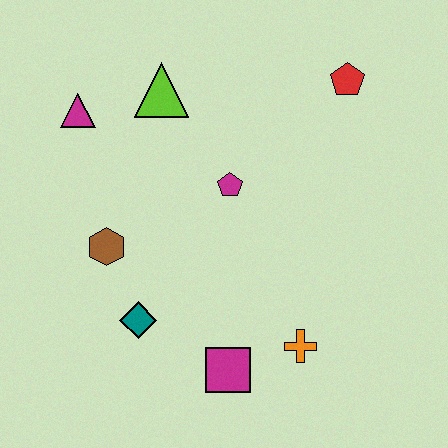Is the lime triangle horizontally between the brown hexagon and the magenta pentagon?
Yes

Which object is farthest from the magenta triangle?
The orange cross is farthest from the magenta triangle.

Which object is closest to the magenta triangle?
The lime triangle is closest to the magenta triangle.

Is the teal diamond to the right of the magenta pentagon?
No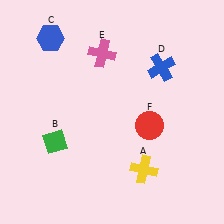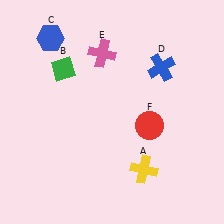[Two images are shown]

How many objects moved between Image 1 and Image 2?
1 object moved between the two images.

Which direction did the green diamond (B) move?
The green diamond (B) moved up.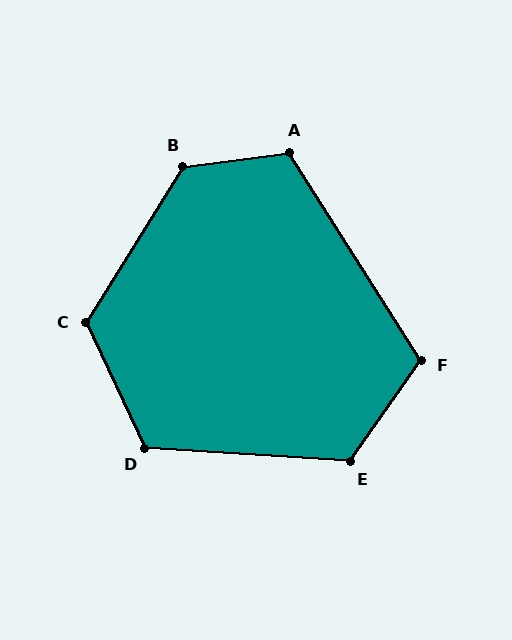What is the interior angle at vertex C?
Approximately 123 degrees (obtuse).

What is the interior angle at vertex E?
Approximately 121 degrees (obtuse).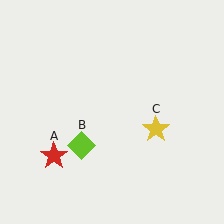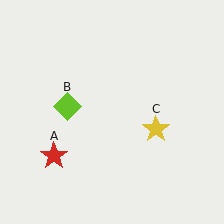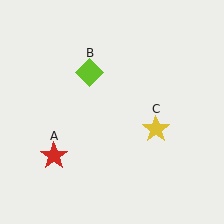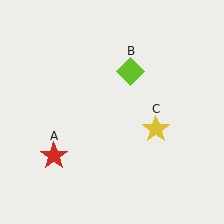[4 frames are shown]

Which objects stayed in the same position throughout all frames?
Red star (object A) and yellow star (object C) remained stationary.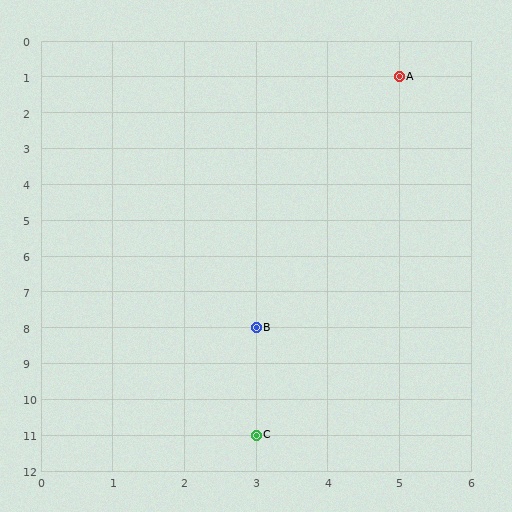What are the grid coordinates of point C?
Point C is at grid coordinates (3, 11).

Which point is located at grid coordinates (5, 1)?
Point A is at (5, 1).